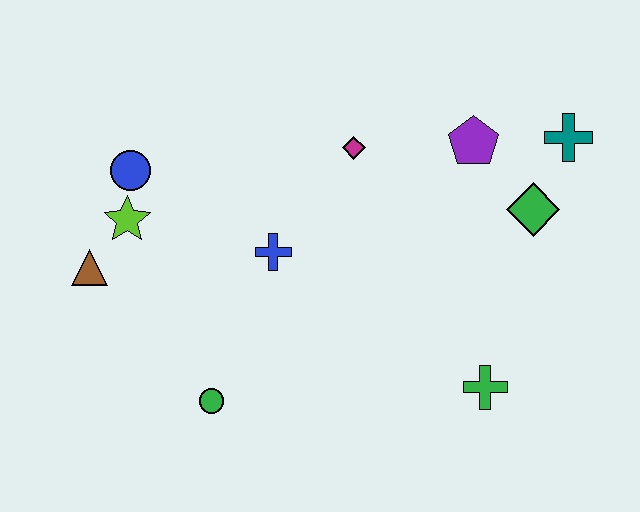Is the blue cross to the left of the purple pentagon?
Yes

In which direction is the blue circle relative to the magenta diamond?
The blue circle is to the left of the magenta diamond.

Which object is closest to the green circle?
The blue cross is closest to the green circle.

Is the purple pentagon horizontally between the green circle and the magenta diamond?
No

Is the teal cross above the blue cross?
Yes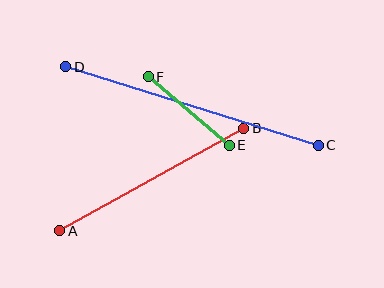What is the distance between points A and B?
The distance is approximately 210 pixels.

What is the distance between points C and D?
The distance is approximately 264 pixels.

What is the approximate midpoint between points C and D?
The midpoint is at approximately (192, 106) pixels.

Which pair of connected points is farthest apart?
Points C and D are farthest apart.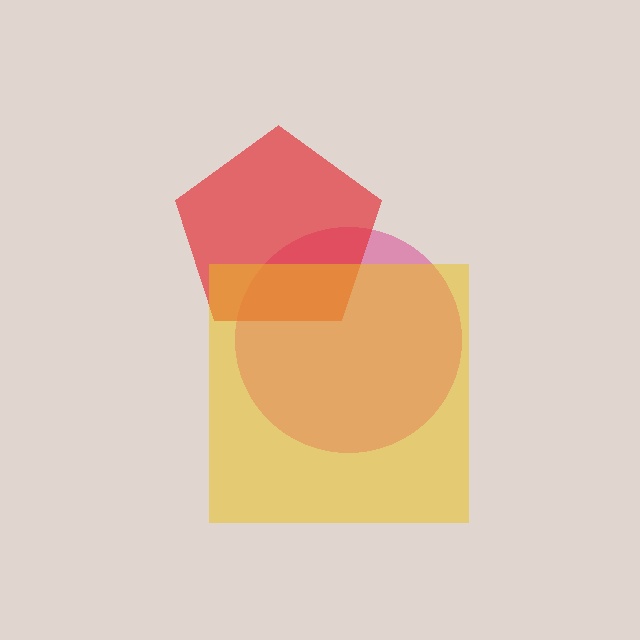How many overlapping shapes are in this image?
There are 3 overlapping shapes in the image.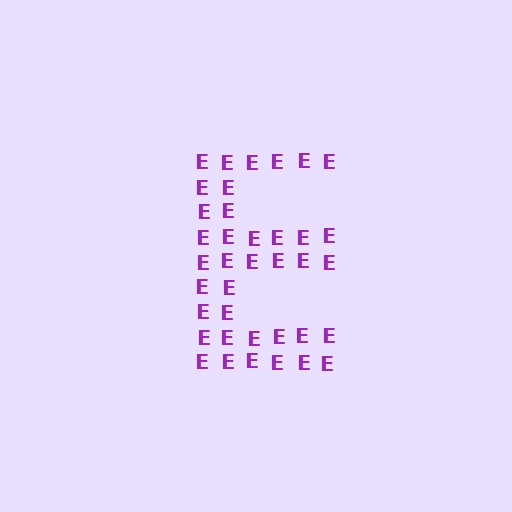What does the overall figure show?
The overall figure shows the letter E.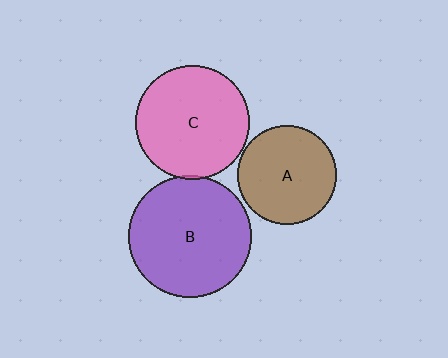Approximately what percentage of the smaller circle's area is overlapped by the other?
Approximately 5%.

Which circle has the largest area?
Circle B (purple).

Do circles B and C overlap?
Yes.